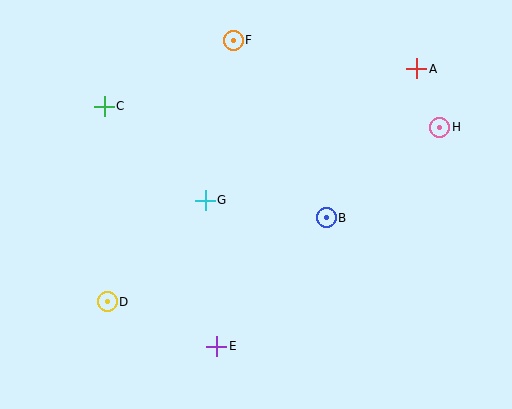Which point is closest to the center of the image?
Point G at (205, 200) is closest to the center.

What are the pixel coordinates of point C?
Point C is at (104, 106).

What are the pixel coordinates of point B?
Point B is at (326, 218).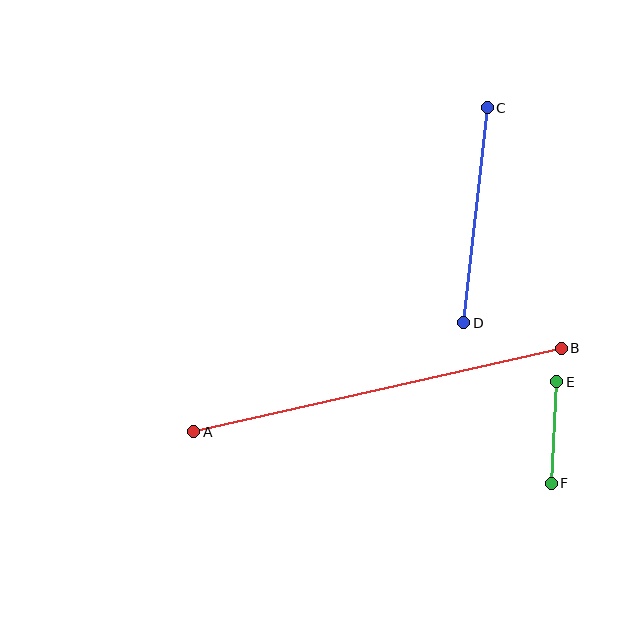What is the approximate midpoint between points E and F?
The midpoint is at approximately (554, 432) pixels.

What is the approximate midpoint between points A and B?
The midpoint is at approximately (377, 390) pixels.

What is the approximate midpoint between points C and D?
The midpoint is at approximately (476, 215) pixels.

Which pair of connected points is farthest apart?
Points A and B are farthest apart.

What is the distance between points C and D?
The distance is approximately 216 pixels.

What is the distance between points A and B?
The distance is approximately 377 pixels.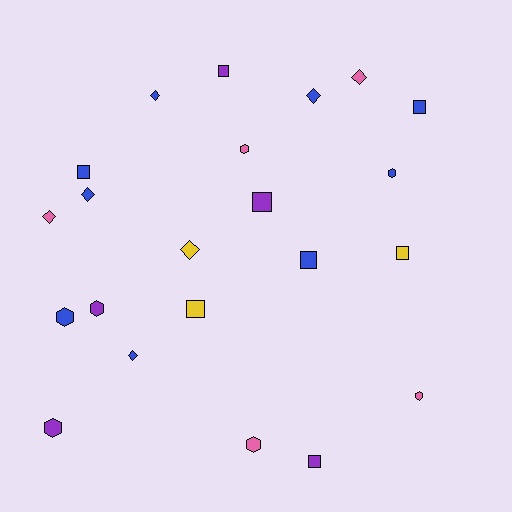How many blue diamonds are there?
There are 4 blue diamonds.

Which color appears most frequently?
Blue, with 9 objects.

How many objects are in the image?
There are 22 objects.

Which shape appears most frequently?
Square, with 8 objects.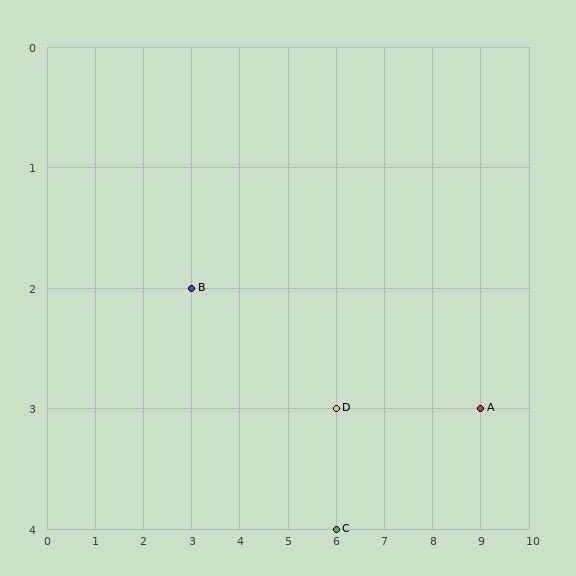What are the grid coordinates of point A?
Point A is at grid coordinates (9, 3).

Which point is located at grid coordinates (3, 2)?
Point B is at (3, 2).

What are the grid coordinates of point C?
Point C is at grid coordinates (6, 4).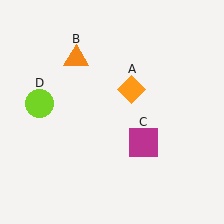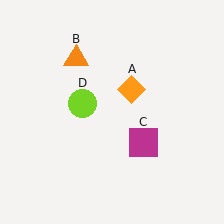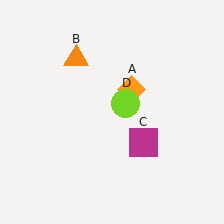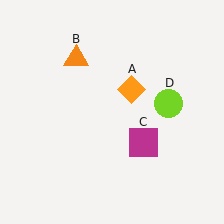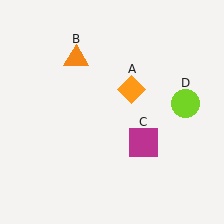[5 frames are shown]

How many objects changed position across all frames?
1 object changed position: lime circle (object D).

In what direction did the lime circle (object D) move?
The lime circle (object D) moved right.